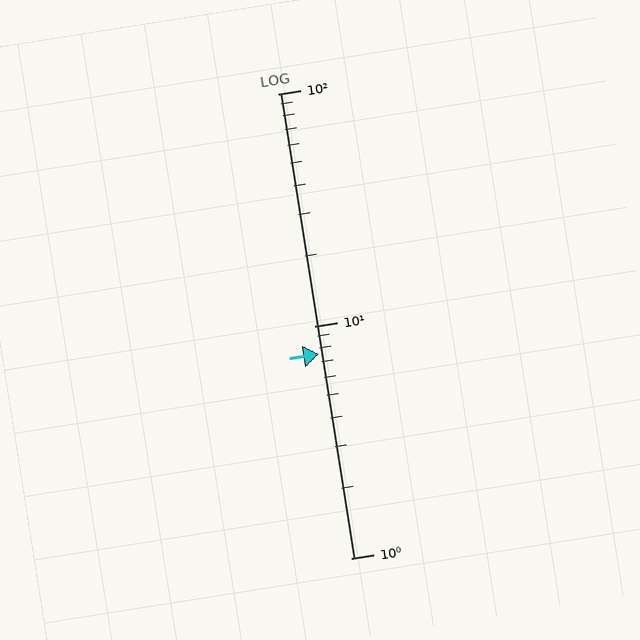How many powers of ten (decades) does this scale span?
The scale spans 2 decades, from 1 to 100.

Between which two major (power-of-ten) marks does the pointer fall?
The pointer is between 1 and 10.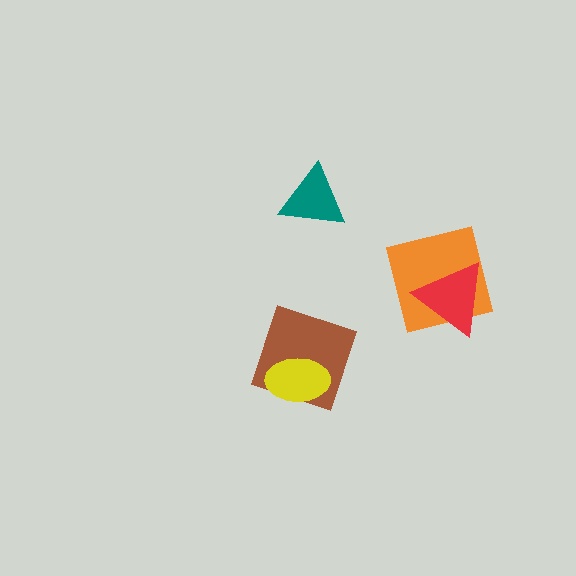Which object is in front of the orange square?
The red triangle is in front of the orange square.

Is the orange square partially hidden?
Yes, it is partially covered by another shape.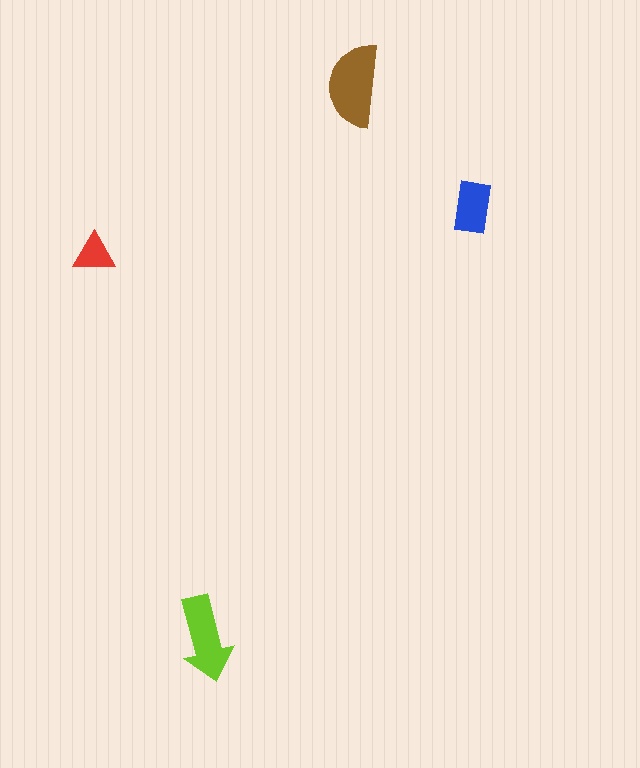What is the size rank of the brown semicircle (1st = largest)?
1st.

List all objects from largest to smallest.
The brown semicircle, the lime arrow, the blue rectangle, the red triangle.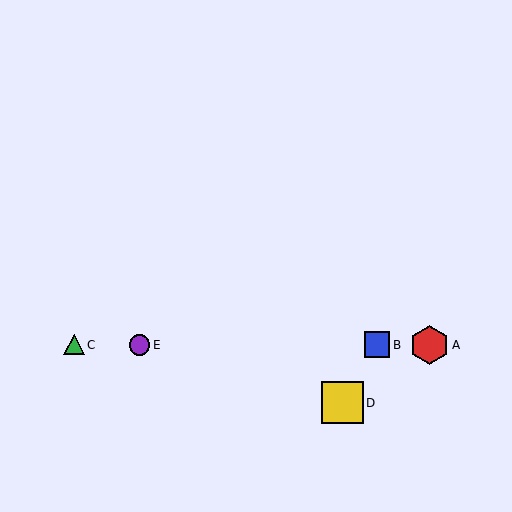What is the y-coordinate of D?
Object D is at y≈403.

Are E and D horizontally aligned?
No, E is at y≈345 and D is at y≈403.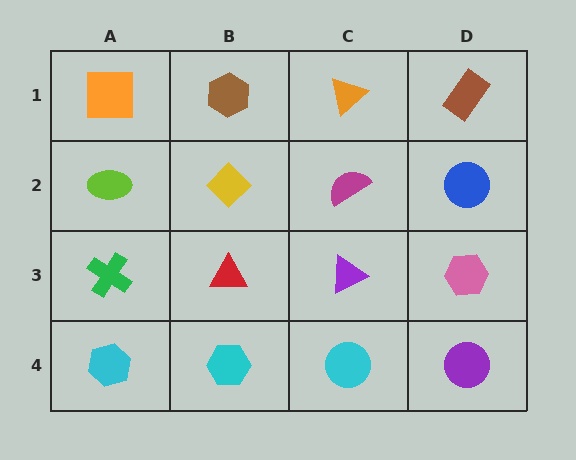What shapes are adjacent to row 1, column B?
A yellow diamond (row 2, column B), an orange square (row 1, column A), an orange triangle (row 1, column C).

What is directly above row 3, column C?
A magenta semicircle.